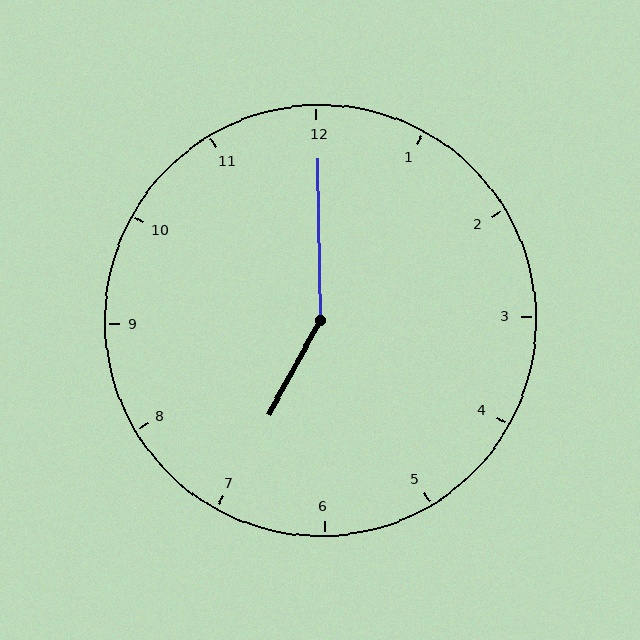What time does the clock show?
7:00.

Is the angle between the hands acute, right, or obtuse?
It is obtuse.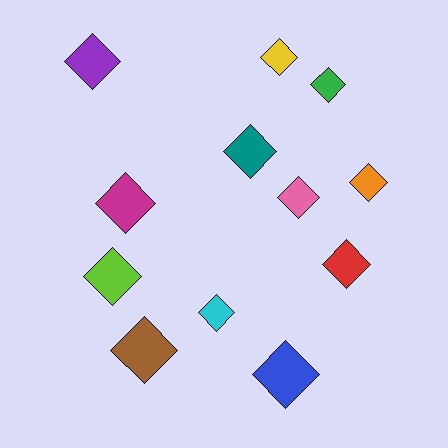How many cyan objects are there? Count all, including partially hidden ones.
There is 1 cyan object.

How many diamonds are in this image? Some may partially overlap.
There are 12 diamonds.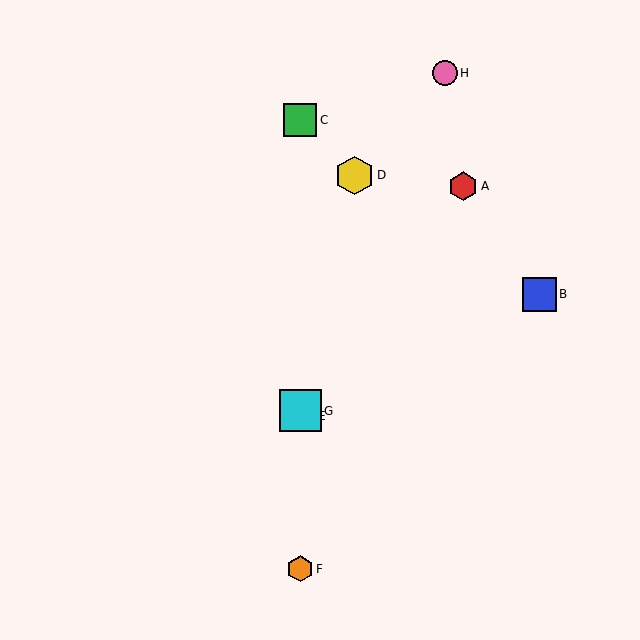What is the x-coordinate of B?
Object B is at x≈539.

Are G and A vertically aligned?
No, G is at x≈300 and A is at x≈463.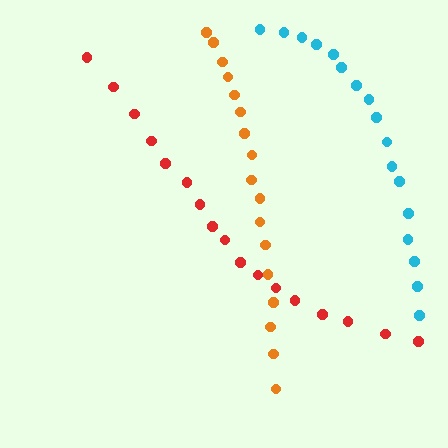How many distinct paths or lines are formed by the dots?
There are 3 distinct paths.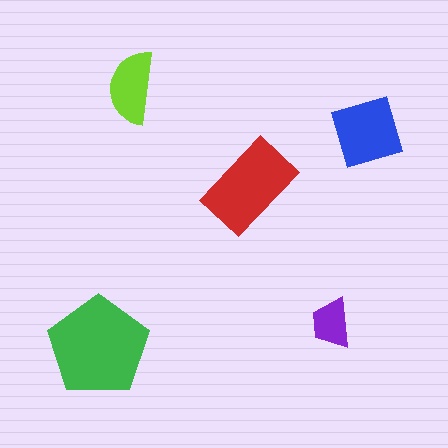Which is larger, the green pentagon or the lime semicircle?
The green pentagon.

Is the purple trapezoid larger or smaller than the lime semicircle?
Smaller.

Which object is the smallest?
The purple trapezoid.